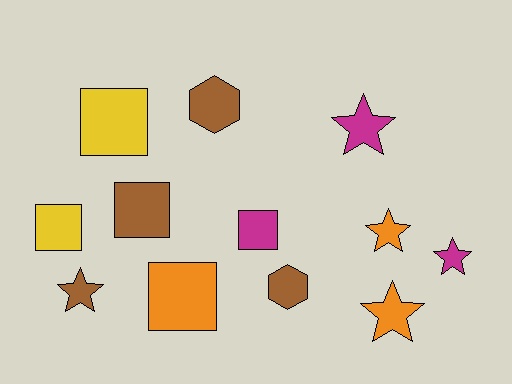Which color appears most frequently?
Brown, with 4 objects.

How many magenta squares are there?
There is 1 magenta square.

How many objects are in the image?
There are 12 objects.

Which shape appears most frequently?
Square, with 5 objects.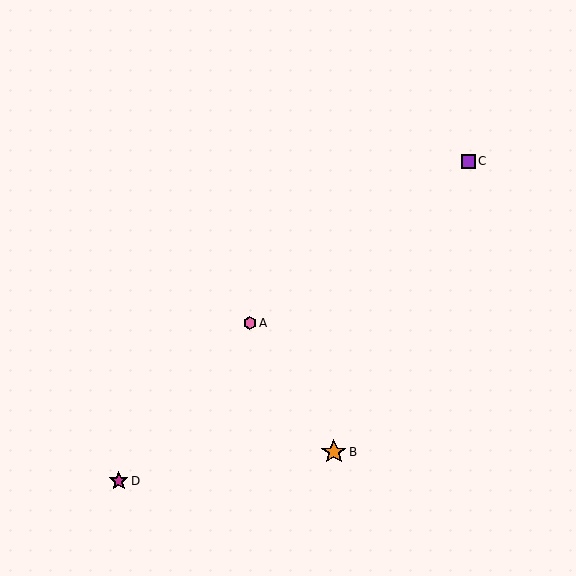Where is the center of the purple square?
The center of the purple square is at (468, 161).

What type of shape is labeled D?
Shape D is a magenta star.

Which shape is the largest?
The orange star (labeled B) is the largest.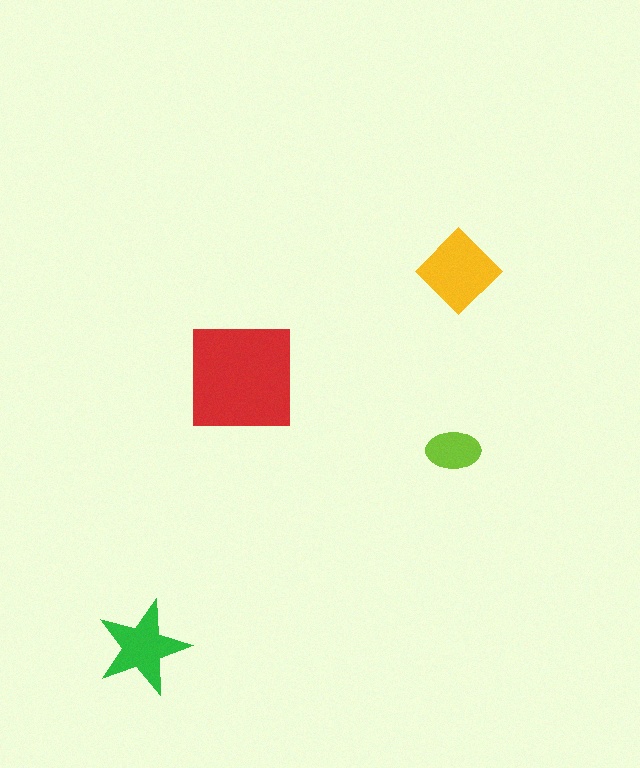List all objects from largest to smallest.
The red square, the yellow diamond, the green star, the lime ellipse.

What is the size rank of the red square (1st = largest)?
1st.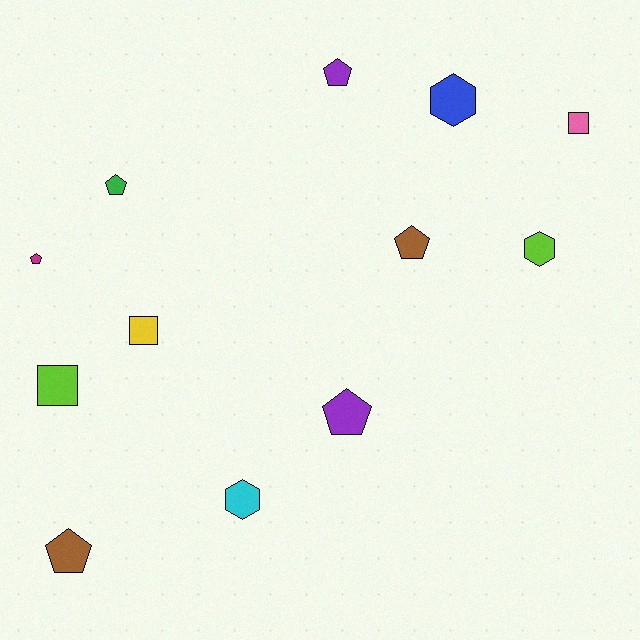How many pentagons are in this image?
There are 6 pentagons.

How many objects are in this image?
There are 12 objects.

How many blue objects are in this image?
There is 1 blue object.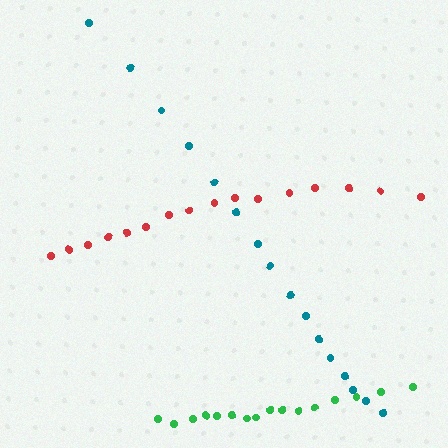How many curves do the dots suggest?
There are 3 distinct paths.